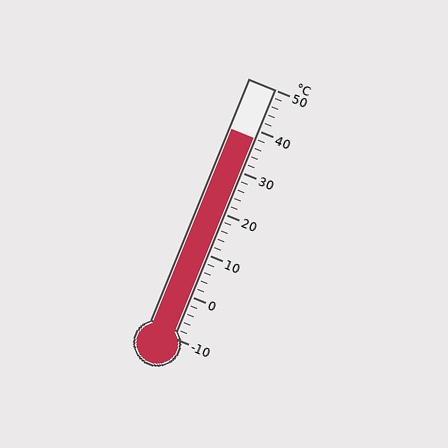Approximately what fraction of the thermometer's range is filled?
The thermometer is filled to approximately 80% of its range.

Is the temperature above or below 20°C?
The temperature is above 20°C.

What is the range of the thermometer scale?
The thermometer scale ranges from -10°C to 50°C.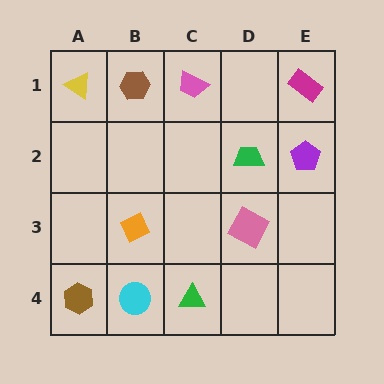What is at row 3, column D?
A pink square.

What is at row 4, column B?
A cyan circle.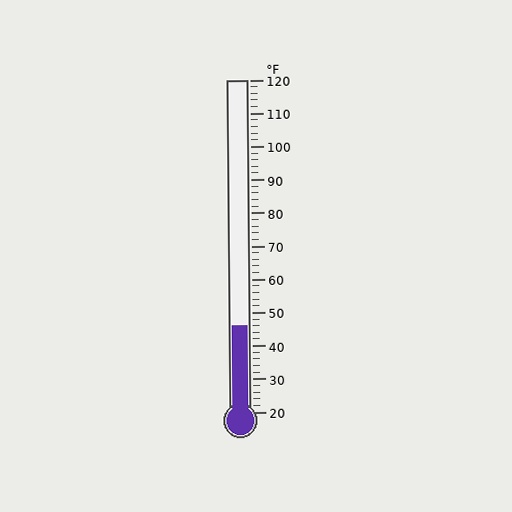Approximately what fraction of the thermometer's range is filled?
The thermometer is filled to approximately 25% of its range.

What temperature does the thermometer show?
The thermometer shows approximately 46°F.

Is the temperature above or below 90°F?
The temperature is below 90°F.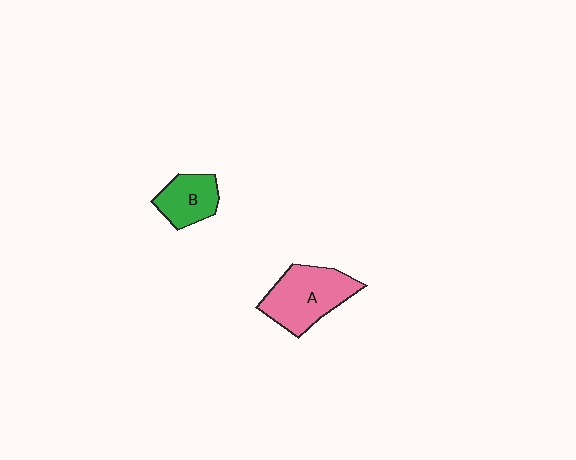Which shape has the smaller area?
Shape B (green).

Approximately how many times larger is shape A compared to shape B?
Approximately 1.7 times.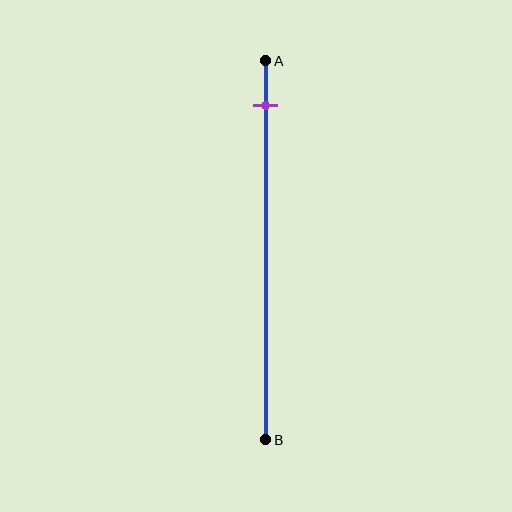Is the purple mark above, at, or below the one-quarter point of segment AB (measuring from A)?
The purple mark is above the one-quarter point of segment AB.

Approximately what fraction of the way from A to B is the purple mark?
The purple mark is approximately 10% of the way from A to B.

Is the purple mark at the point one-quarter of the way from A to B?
No, the mark is at about 10% from A, not at the 25% one-quarter point.